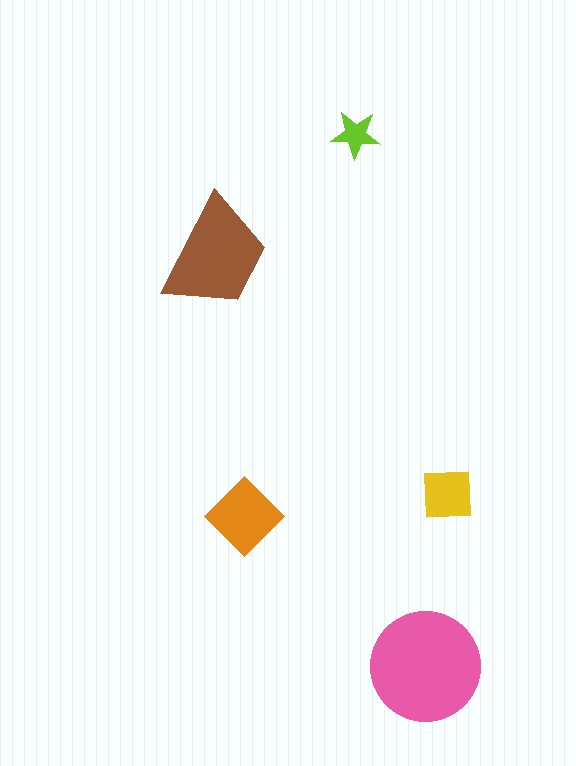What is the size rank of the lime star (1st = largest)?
5th.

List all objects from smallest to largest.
The lime star, the yellow square, the orange diamond, the brown trapezoid, the pink circle.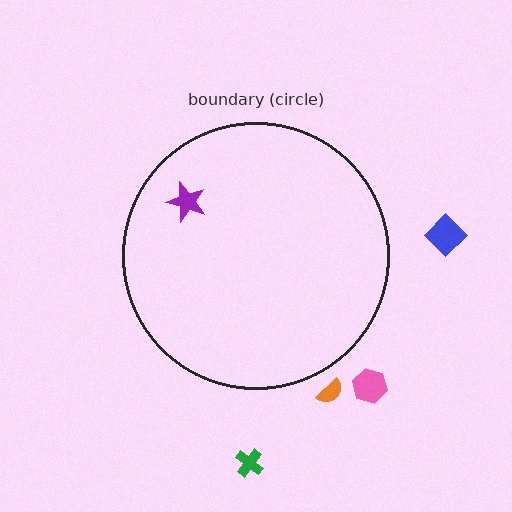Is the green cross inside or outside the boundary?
Outside.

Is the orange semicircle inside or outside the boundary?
Outside.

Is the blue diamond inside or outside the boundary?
Outside.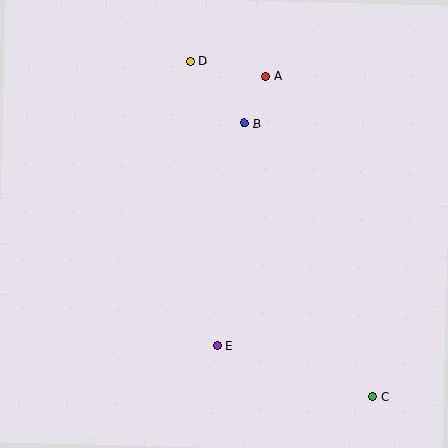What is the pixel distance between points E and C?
The distance between E and C is 164 pixels.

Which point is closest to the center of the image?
Point B at (244, 123) is closest to the center.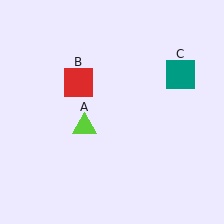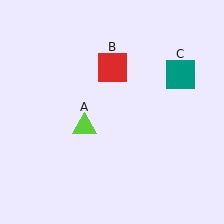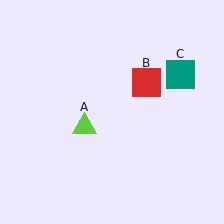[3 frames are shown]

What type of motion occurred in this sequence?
The red square (object B) rotated clockwise around the center of the scene.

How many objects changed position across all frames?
1 object changed position: red square (object B).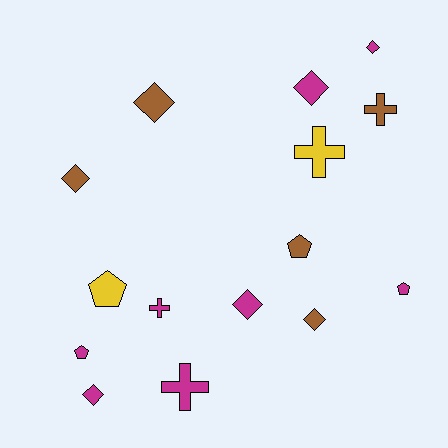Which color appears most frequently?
Magenta, with 8 objects.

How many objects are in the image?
There are 15 objects.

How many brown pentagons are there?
There is 1 brown pentagon.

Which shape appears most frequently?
Diamond, with 7 objects.